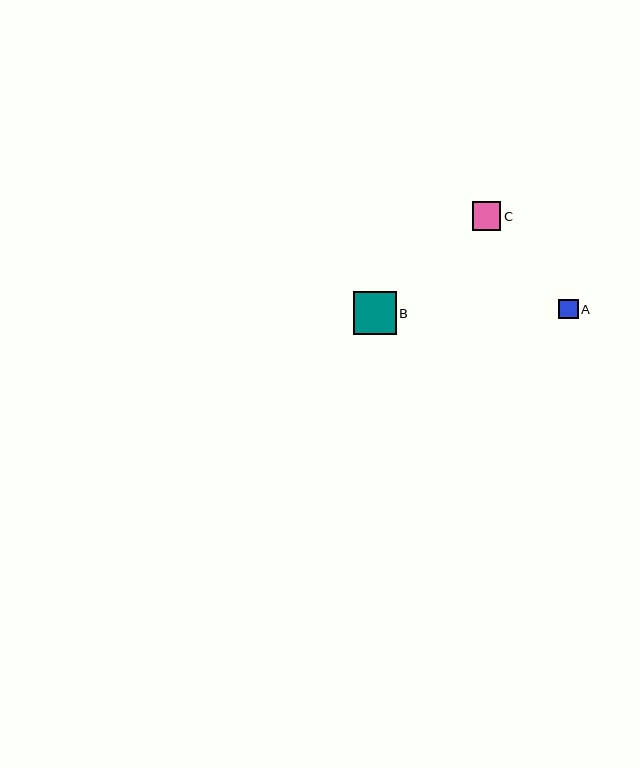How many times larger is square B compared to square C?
Square B is approximately 1.5 times the size of square C.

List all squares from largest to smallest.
From largest to smallest: B, C, A.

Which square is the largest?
Square B is the largest with a size of approximately 43 pixels.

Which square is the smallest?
Square A is the smallest with a size of approximately 19 pixels.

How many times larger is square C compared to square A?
Square C is approximately 1.5 times the size of square A.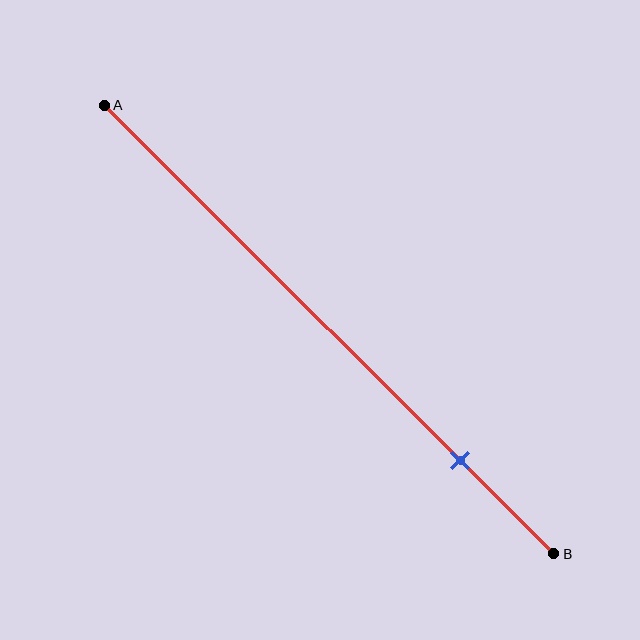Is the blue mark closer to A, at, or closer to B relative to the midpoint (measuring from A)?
The blue mark is closer to point B than the midpoint of segment AB.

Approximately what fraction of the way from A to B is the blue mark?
The blue mark is approximately 80% of the way from A to B.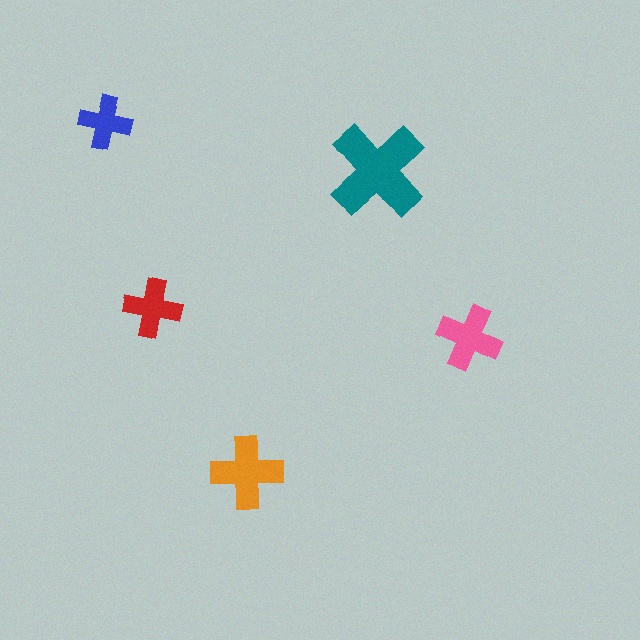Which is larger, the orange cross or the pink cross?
The orange one.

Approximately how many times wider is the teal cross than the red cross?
About 1.5 times wider.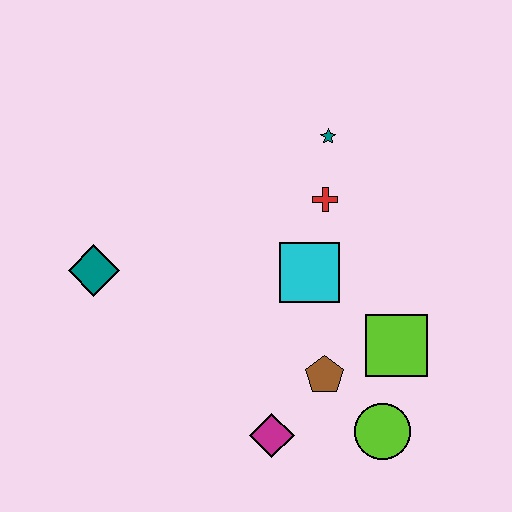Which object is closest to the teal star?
The red cross is closest to the teal star.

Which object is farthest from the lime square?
The teal diamond is farthest from the lime square.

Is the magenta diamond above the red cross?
No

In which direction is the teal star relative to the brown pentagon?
The teal star is above the brown pentagon.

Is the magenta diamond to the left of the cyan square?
Yes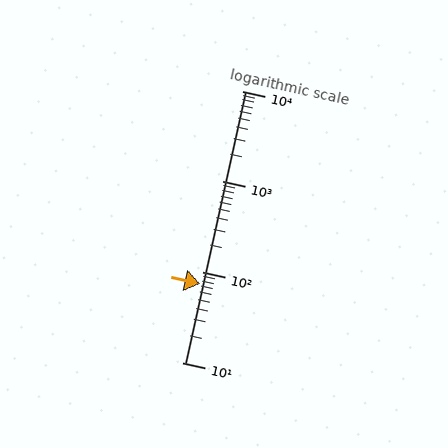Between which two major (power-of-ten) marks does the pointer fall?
The pointer is between 10 and 100.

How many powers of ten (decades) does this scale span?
The scale spans 3 decades, from 10 to 10000.